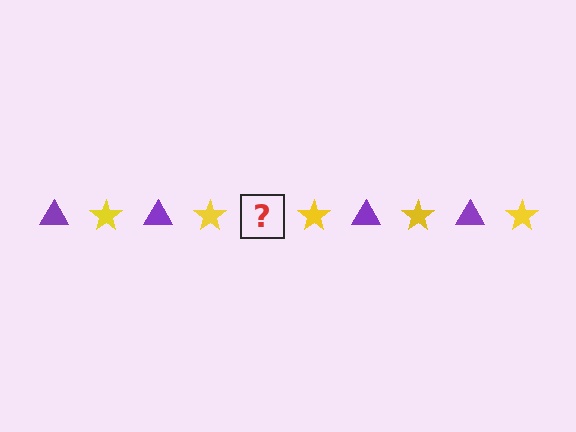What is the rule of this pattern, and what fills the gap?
The rule is that the pattern alternates between purple triangle and yellow star. The gap should be filled with a purple triangle.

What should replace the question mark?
The question mark should be replaced with a purple triangle.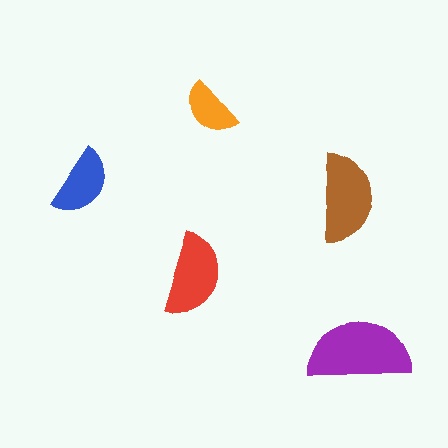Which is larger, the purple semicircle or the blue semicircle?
The purple one.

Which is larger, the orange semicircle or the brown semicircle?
The brown one.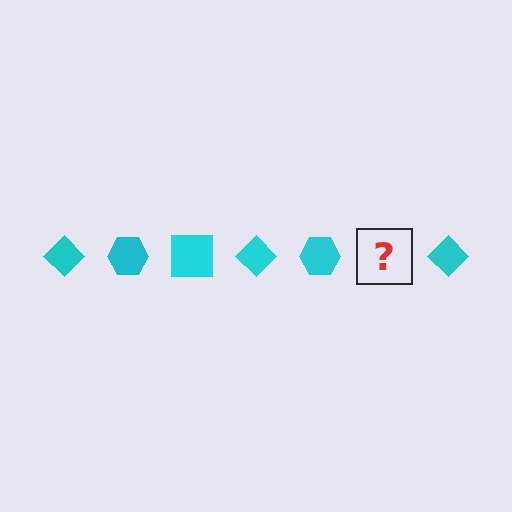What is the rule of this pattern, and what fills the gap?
The rule is that the pattern cycles through diamond, hexagon, square shapes in cyan. The gap should be filled with a cyan square.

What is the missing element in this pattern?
The missing element is a cyan square.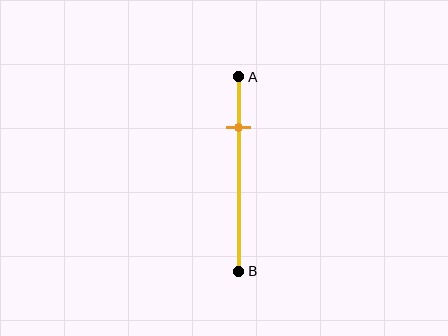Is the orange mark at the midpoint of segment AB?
No, the mark is at about 25% from A, not at the 50% midpoint.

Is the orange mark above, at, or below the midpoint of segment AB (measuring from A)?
The orange mark is above the midpoint of segment AB.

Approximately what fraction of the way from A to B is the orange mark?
The orange mark is approximately 25% of the way from A to B.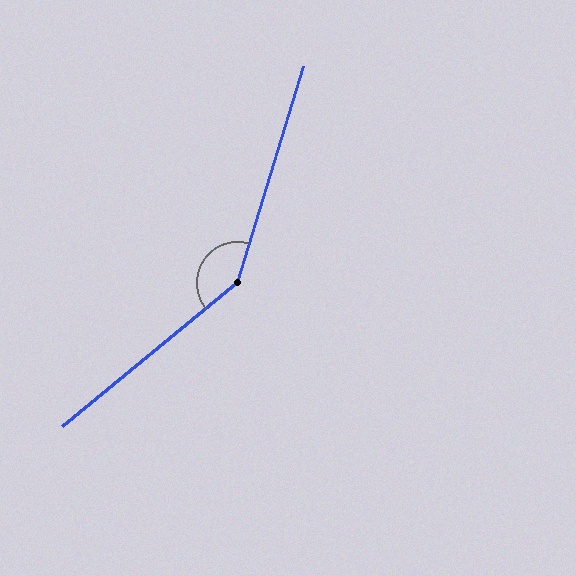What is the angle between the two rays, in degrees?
Approximately 146 degrees.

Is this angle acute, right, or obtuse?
It is obtuse.